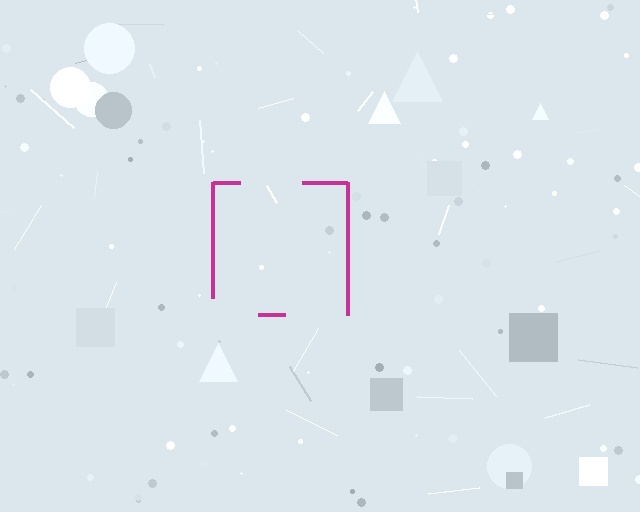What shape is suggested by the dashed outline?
The dashed outline suggests a square.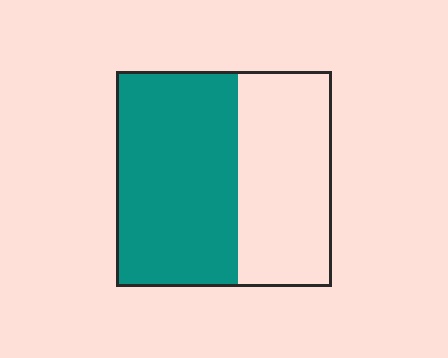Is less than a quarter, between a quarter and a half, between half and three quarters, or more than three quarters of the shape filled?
Between half and three quarters.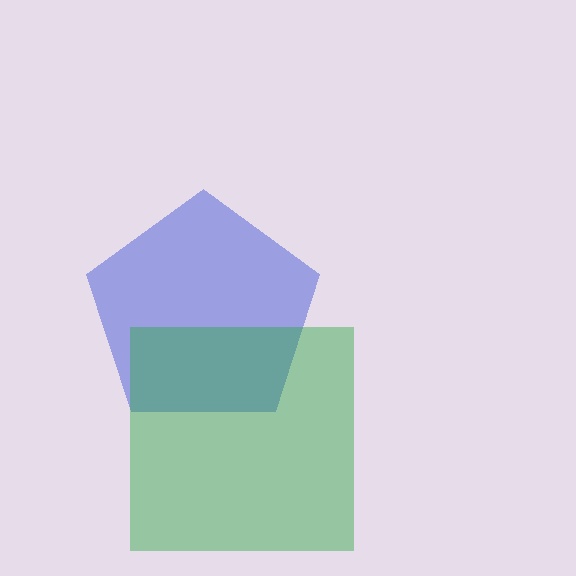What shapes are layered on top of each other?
The layered shapes are: a blue pentagon, a green square.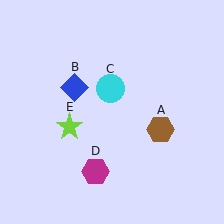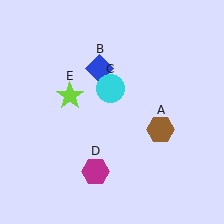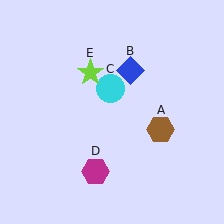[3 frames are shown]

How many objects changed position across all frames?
2 objects changed position: blue diamond (object B), lime star (object E).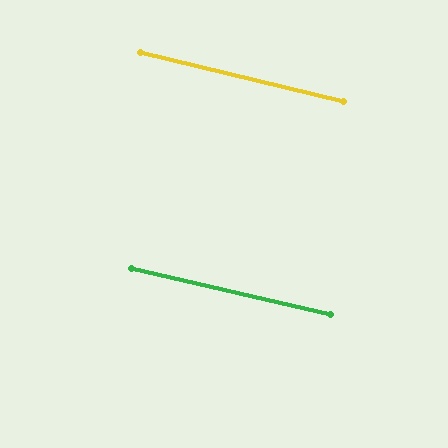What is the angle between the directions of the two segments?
Approximately 1 degree.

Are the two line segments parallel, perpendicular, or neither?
Parallel — their directions differ by only 0.7°.